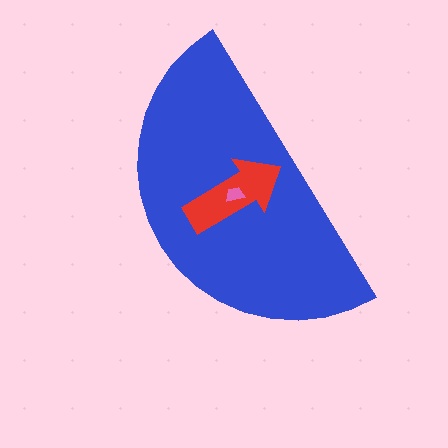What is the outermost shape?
The blue semicircle.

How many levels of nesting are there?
3.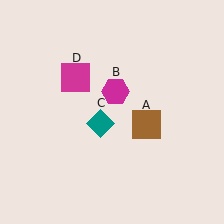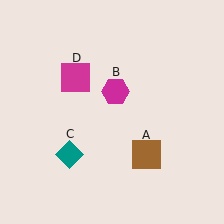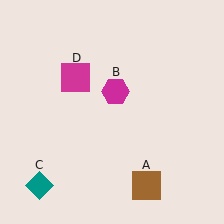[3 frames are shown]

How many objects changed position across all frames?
2 objects changed position: brown square (object A), teal diamond (object C).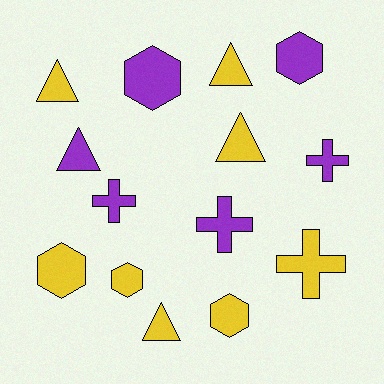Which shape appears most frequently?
Triangle, with 5 objects.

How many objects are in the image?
There are 14 objects.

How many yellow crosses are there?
There is 1 yellow cross.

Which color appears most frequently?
Yellow, with 8 objects.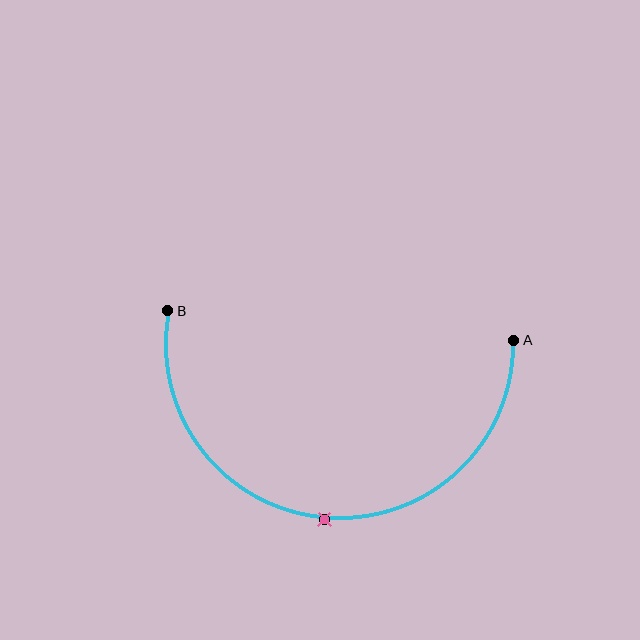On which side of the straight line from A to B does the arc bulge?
The arc bulges below the straight line connecting A and B.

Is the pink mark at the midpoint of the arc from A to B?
Yes. The pink mark lies on the arc at equal arc-length from both A and B — it is the arc midpoint.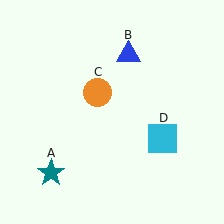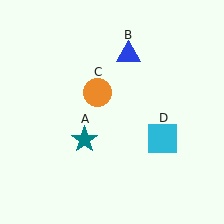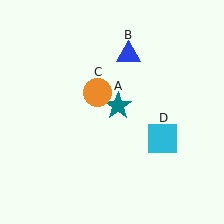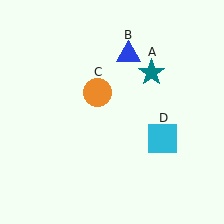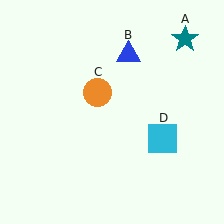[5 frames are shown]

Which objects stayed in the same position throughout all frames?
Blue triangle (object B) and orange circle (object C) and cyan square (object D) remained stationary.